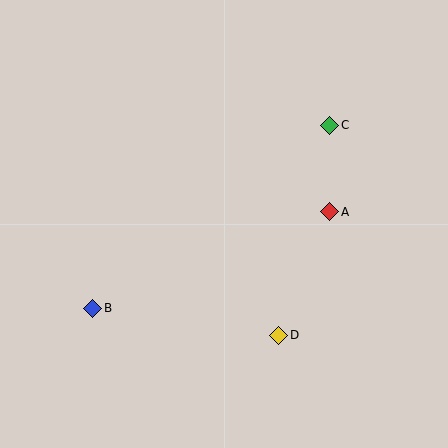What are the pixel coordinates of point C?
Point C is at (330, 125).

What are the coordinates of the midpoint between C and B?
The midpoint between C and B is at (211, 217).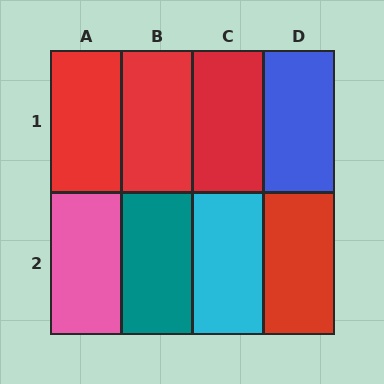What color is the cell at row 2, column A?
Pink.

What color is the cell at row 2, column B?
Teal.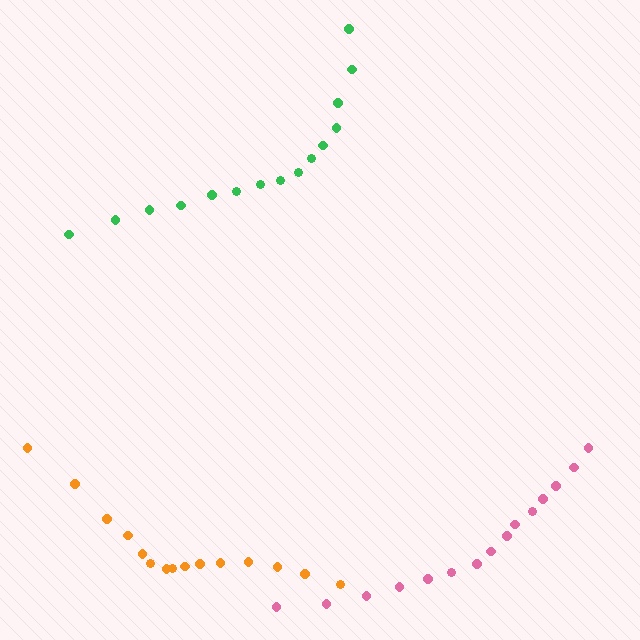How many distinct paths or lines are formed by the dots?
There are 3 distinct paths.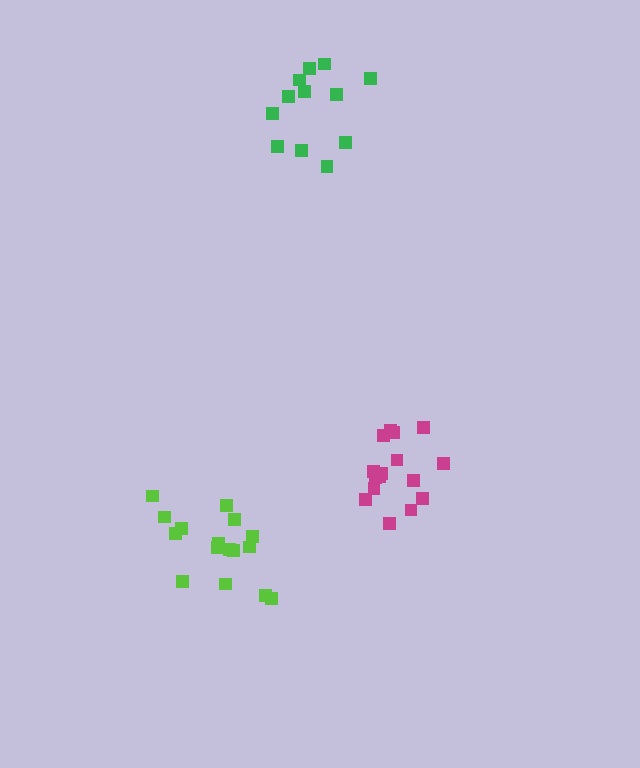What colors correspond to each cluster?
The clusters are colored: green, lime, magenta.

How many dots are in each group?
Group 1: 12 dots, Group 2: 17 dots, Group 3: 16 dots (45 total).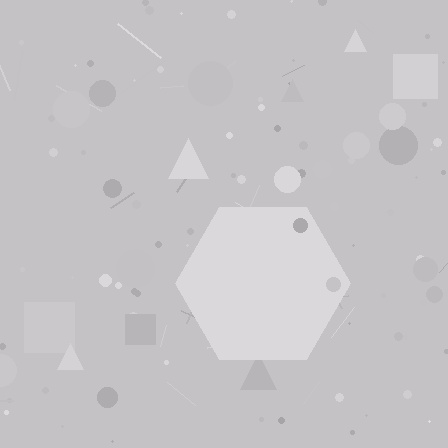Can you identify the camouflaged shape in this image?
The camouflaged shape is a hexagon.